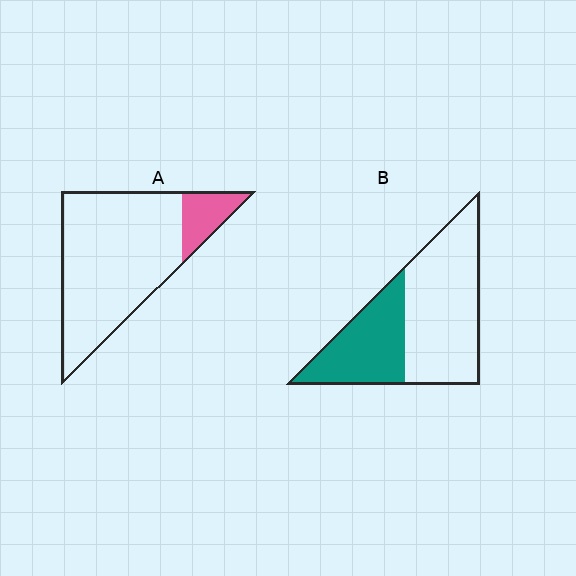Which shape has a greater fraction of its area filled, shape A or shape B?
Shape B.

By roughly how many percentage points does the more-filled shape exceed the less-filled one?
By roughly 25 percentage points (B over A).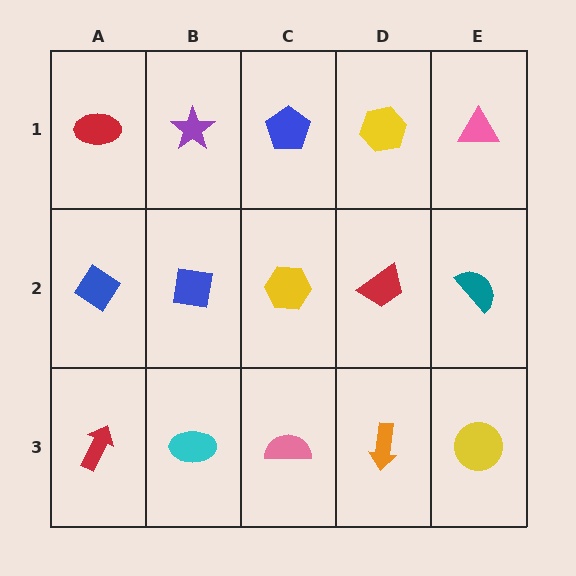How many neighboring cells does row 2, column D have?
4.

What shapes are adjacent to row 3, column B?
A blue square (row 2, column B), a red arrow (row 3, column A), a pink semicircle (row 3, column C).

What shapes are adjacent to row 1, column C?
A yellow hexagon (row 2, column C), a purple star (row 1, column B), a yellow hexagon (row 1, column D).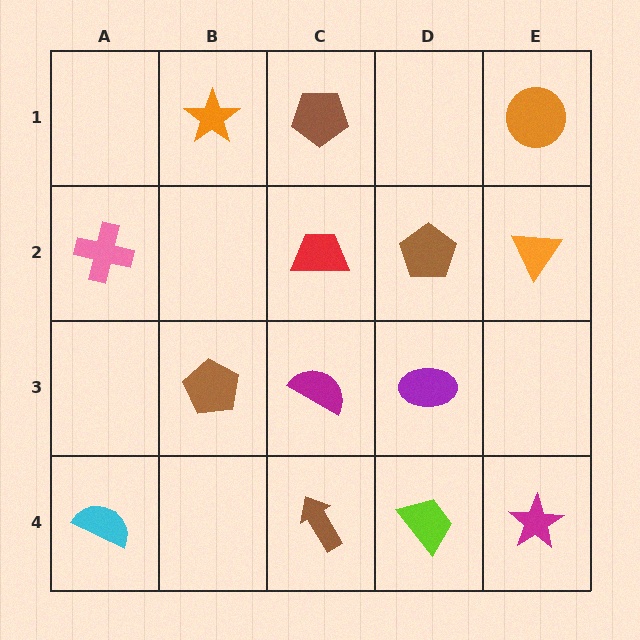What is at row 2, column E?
An orange triangle.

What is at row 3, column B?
A brown pentagon.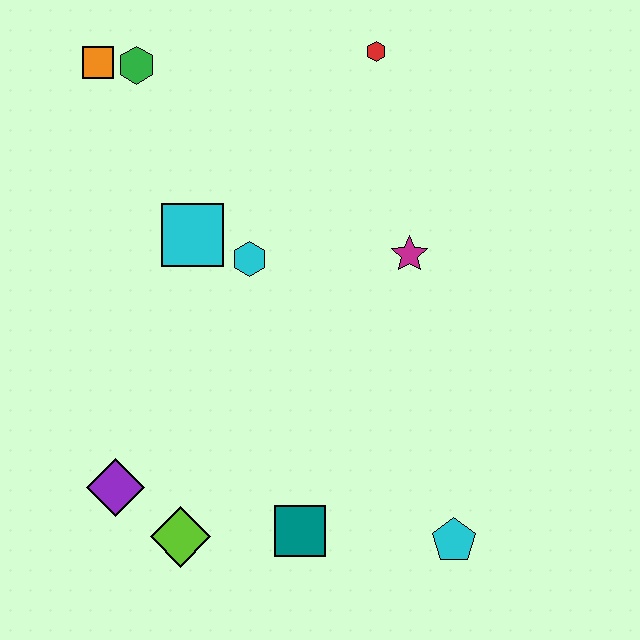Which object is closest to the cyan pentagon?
The teal square is closest to the cyan pentagon.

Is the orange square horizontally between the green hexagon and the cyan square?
No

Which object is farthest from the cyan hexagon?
The cyan pentagon is farthest from the cyan hexagon.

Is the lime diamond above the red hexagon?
No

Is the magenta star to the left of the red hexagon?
No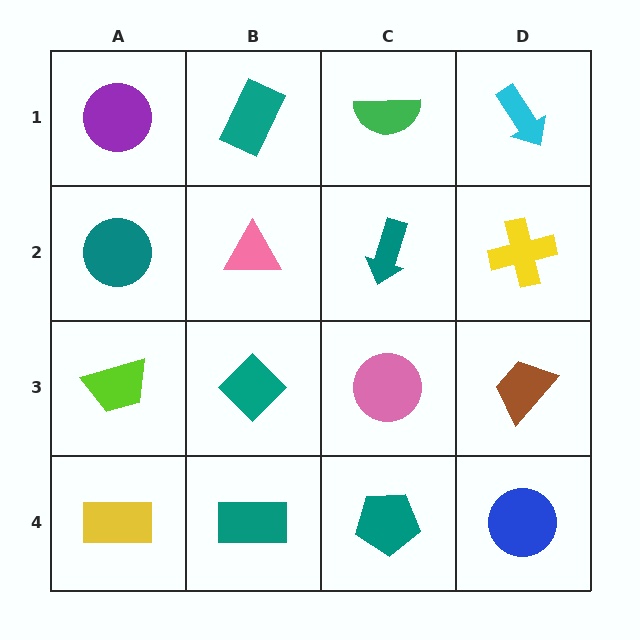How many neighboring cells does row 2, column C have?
4.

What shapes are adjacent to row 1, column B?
A pink triangle (row 2, column B), a purple circle (row 1, column A), a green semicircle (row 1, column C).